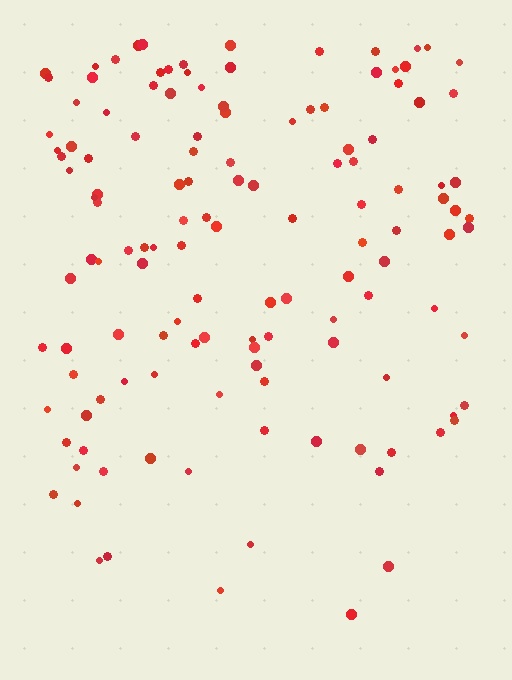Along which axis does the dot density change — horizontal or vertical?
Vertical.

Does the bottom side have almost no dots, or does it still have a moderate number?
Still a moderate number, just noticeably fewer than the top.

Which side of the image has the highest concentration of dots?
The top.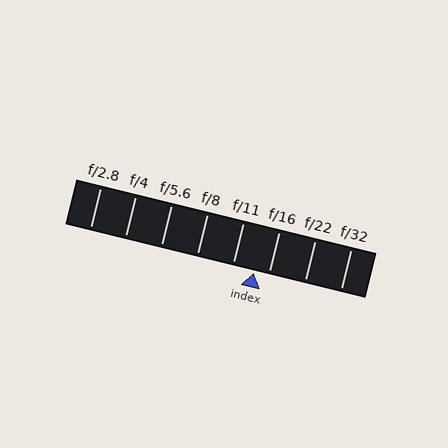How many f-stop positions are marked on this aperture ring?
There are 8 f-stop positions marked.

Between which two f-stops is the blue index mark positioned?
The index mark is between f/11 and f/16.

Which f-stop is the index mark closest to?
The index mark is closest to f/16.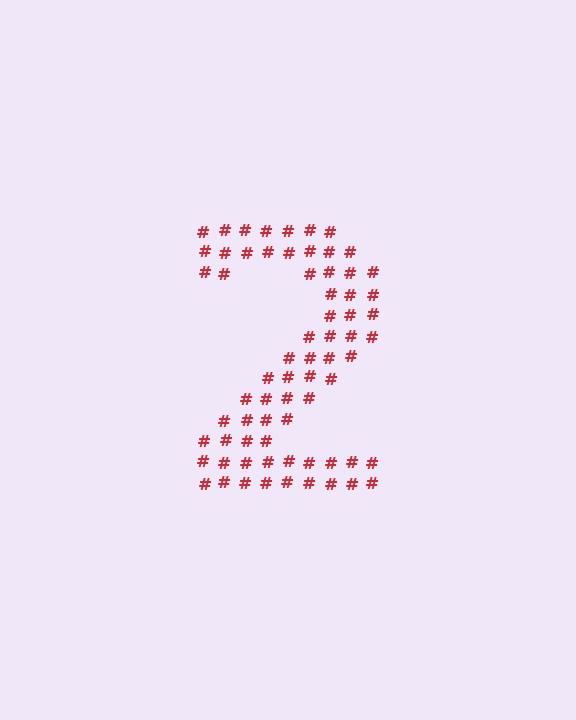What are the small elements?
The small elements are hash symbols.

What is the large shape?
The large shape is the digit 2.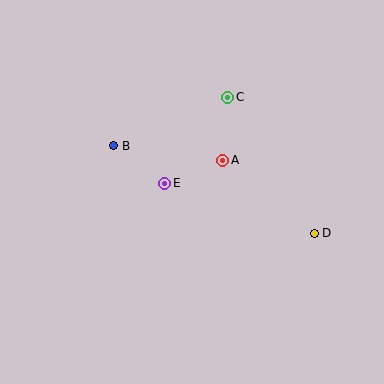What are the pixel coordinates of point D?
Point D is at (314, 233).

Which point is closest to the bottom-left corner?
Point E is closest to the bottom-left corner.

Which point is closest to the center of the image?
Point E at (165, 183) is closest to the center.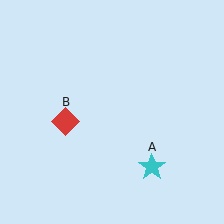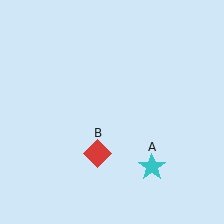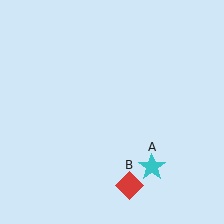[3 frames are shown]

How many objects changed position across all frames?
1 object changed position: red diamond (object B).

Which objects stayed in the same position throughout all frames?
Cyan star (object A) remained stationary.